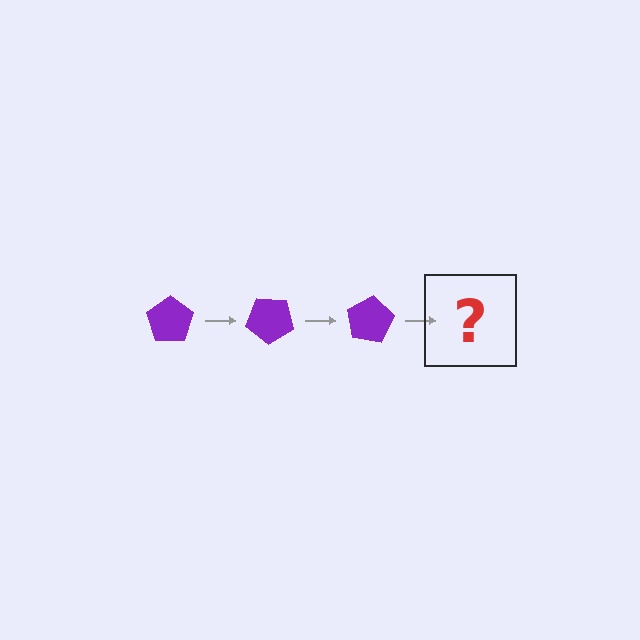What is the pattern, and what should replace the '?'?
The pattern is that the pentagon rotates 40 degrees each step. The '?' should be a purple pentagon rotated 120 degrees.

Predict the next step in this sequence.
The next step is a purple pentagon rotated 120 degrees.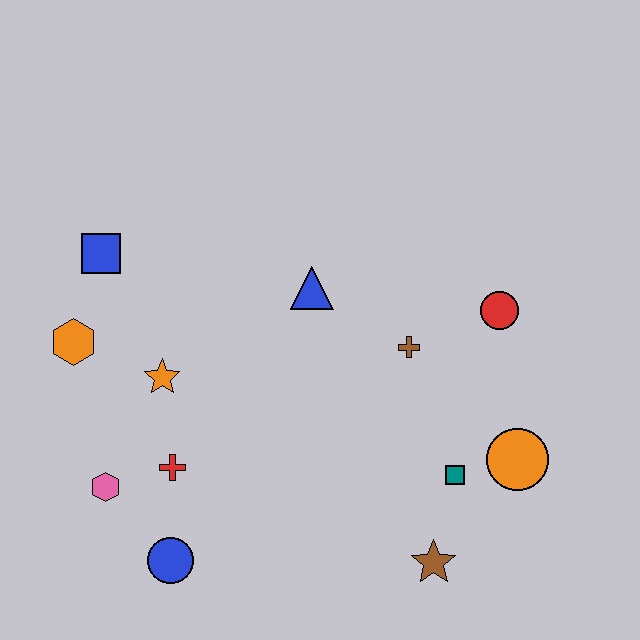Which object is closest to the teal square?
The orange circle is closest to the teal square.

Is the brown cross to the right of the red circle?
No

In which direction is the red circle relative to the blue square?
The red circle is to the right of the blue square.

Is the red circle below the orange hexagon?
No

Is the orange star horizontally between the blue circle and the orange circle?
No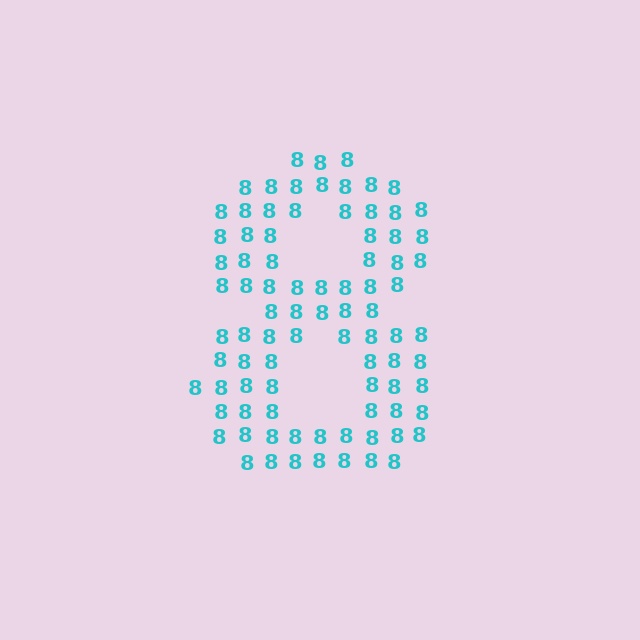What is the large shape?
The large shape is the digit 8.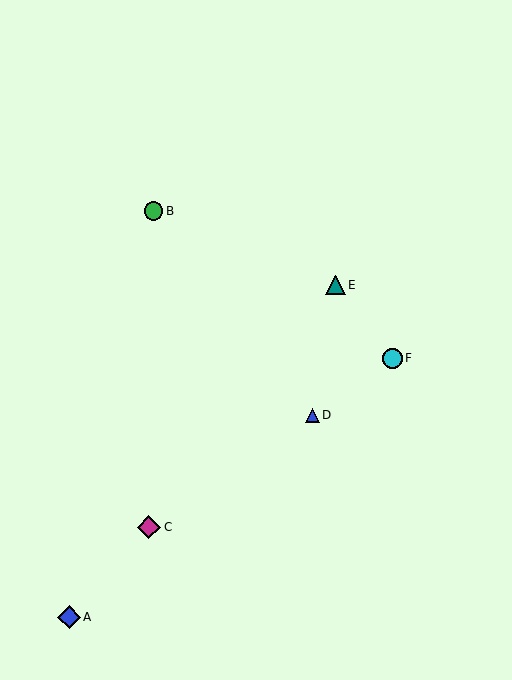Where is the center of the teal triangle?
The center of the teal triangle is at (336, 285).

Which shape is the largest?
The magenta diamond (labeled C) is the largest.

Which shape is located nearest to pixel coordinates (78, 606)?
The blue diamond (labeled A) at (69, 617) is nearest to that location.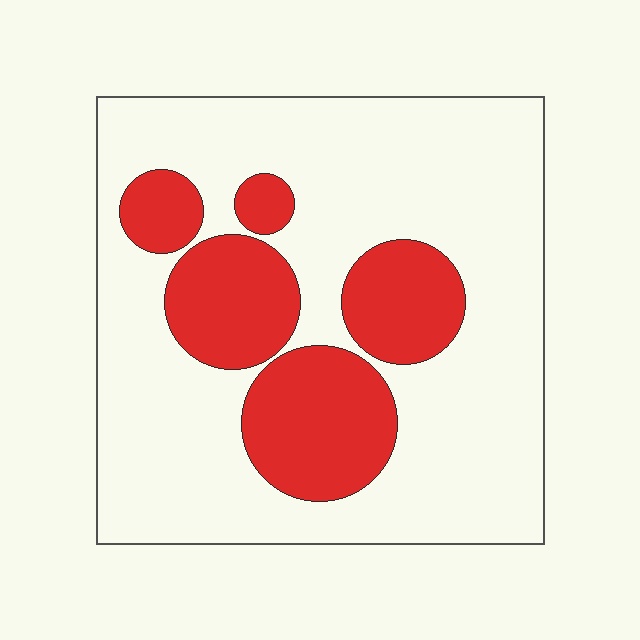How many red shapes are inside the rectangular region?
5.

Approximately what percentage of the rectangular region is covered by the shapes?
Approximately 25%.